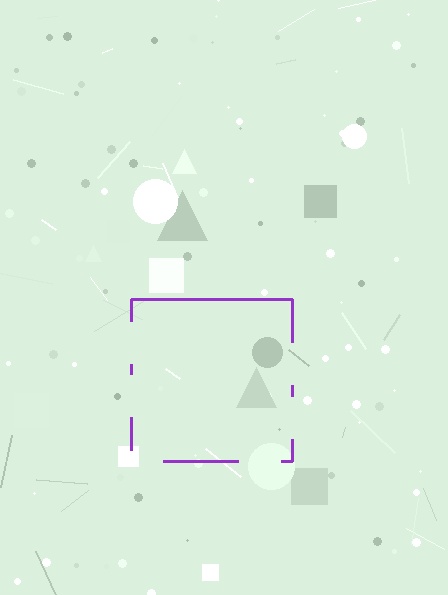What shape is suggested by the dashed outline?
The dashed outline suggests a square.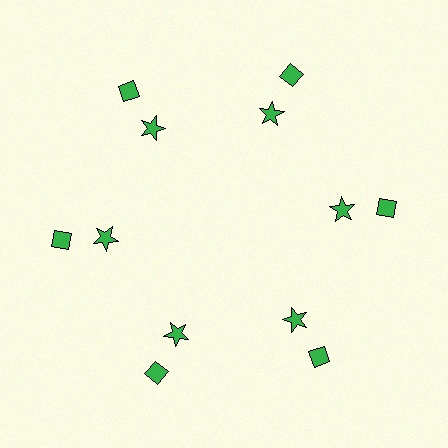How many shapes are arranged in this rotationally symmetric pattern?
There are 12 shapes, arranged in 6 groups of 2.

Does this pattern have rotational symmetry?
Yes, this pattern has 6-fold rotational symmetry. It looks the same after rotating 60 degrees around the center.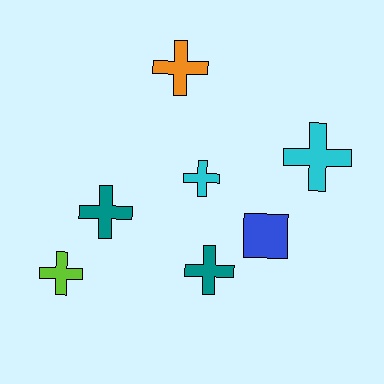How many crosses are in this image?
There are 6 crosses.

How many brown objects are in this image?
There are no brown objects.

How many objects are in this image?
There are 7 objects.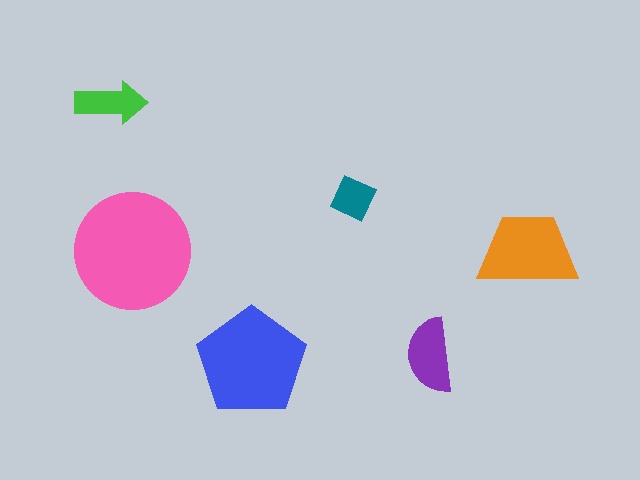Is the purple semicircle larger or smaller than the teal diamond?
Larger.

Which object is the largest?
The pink circle.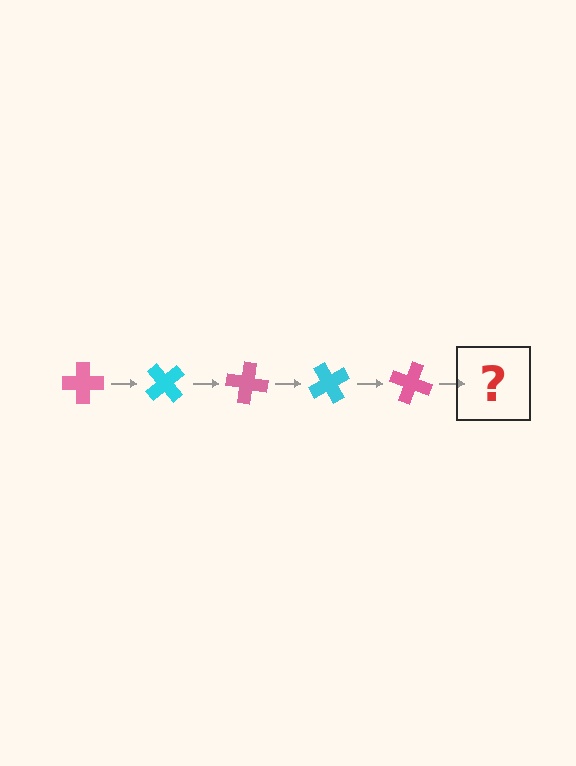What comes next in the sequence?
The next element should be a cyan cross, rotated 250 degrees from the start.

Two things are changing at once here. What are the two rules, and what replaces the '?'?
The two rules are that it rotates 50 degrees each step and the color cycles through pink and cyan. The '?' should be a cyan cross, rotated 250 degrees from the start.